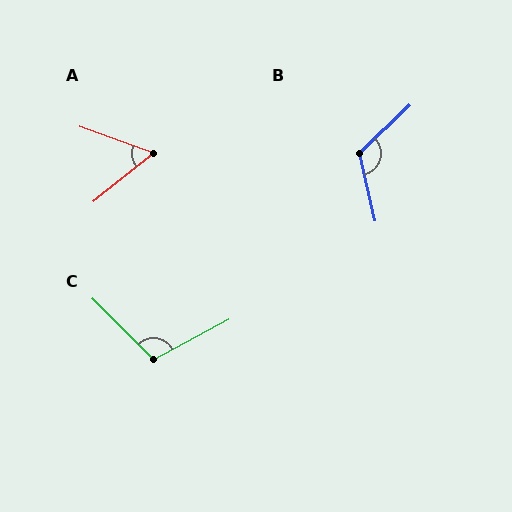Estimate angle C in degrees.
Approximately 107 degrees.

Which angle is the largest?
B, at approximately 121 degrees.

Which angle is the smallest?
A, at approximately 58 degrees.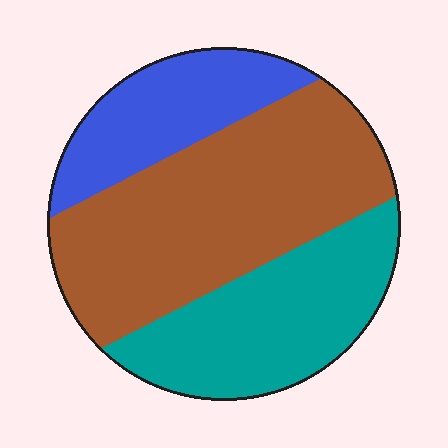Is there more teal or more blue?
Teal.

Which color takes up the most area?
Brown, at roughly 50%.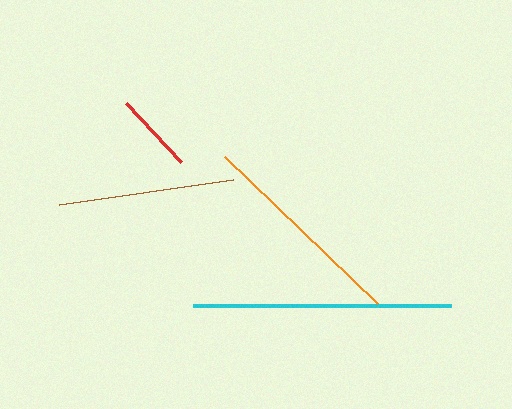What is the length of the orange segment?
The orange segment is approximately 212 pixels long.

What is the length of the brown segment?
The brown segment is approximately 175 pixels long.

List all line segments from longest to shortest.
From longest to shortest: cyan, orange, brown, red.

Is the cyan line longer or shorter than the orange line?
The cyan line is longer than the orange line.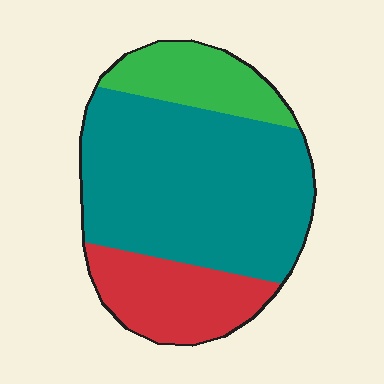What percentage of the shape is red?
Red covers 21% of the shape.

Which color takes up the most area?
Teal, at roughly 60%.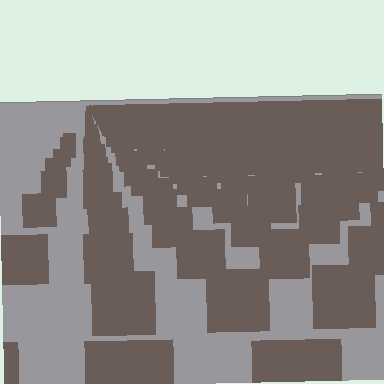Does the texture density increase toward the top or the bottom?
Density increases toward the top.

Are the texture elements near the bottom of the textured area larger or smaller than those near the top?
Larger. Near the bottom, elements are closer to the viewer and appear at a bigger on-screen size.